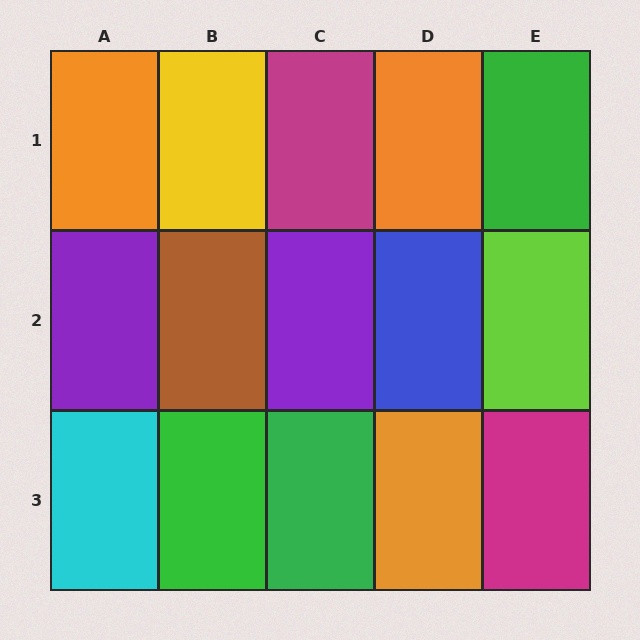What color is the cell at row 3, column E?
Magenta.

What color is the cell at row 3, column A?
Cyan.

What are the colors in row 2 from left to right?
Purple, brown, purple, blue, lime.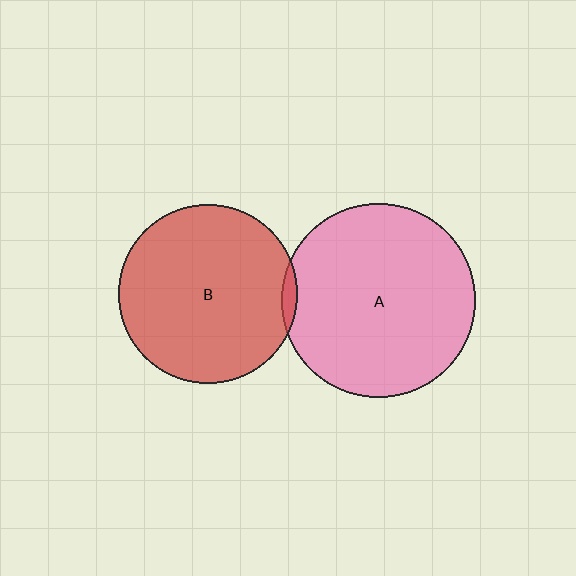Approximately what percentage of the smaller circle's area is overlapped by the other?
Approximately 5%.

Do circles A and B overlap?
Yes.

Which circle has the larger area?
Circle A (pink).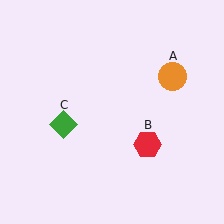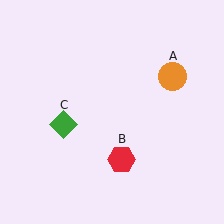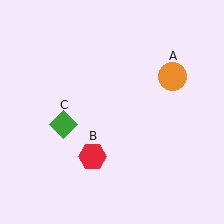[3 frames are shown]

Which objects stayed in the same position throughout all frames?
Orange circle (object A) and green diamond (object C) remained stationary.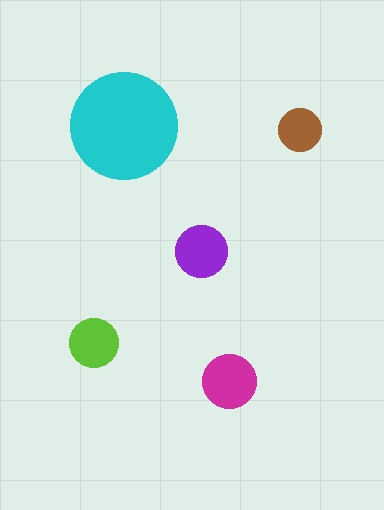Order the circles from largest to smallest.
the cyan one, the magenta one, the purple one, the lime one, the brown one.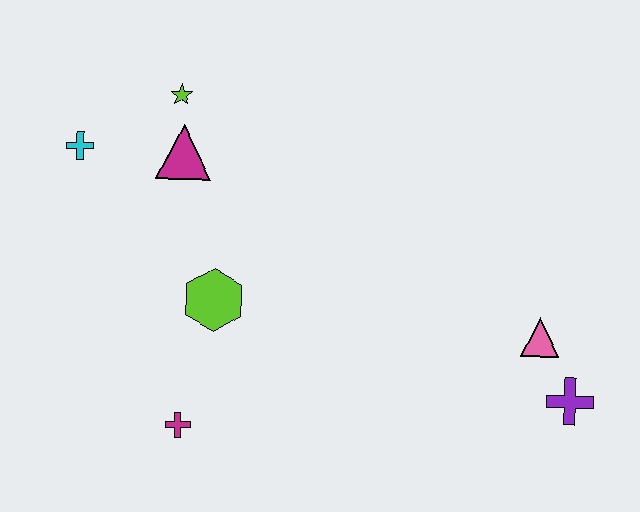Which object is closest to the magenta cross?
The lime hexagon is closest to the magenta cross.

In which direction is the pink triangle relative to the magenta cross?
The pink triangle is to the right of the magenta cross.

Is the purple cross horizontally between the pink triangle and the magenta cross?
No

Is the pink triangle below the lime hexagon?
Yes